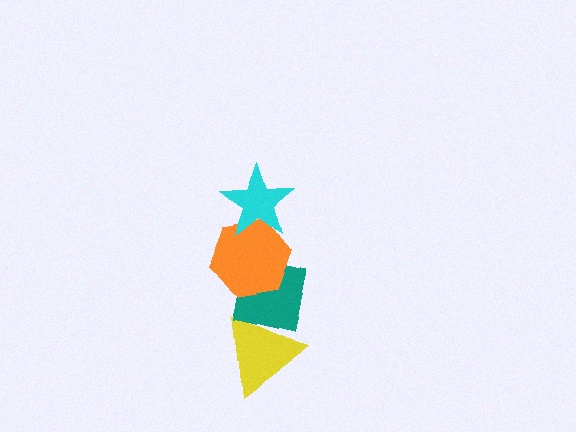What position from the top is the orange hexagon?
The orange hexagon is 2nd from the top.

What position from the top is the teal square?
The teal square is 3rd from the top.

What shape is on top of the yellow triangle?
The teal square is on top of the yellow triangle.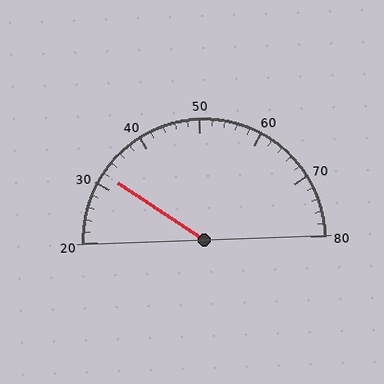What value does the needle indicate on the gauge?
The needle indicates approximately 32.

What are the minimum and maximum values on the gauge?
The gauge ranges from 20 to 80.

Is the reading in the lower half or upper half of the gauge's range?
The reading is in the lower half of the range (20 to 80).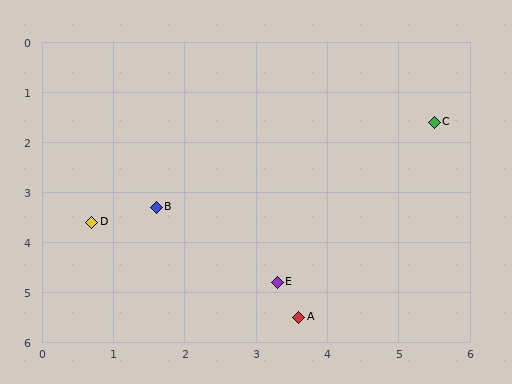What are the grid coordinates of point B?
Point B is at approximately (1.6, 3.3).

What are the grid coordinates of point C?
Point C is at approximately (5.5, 1.6).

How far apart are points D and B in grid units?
Points D and B are about 0.9 grid units apart.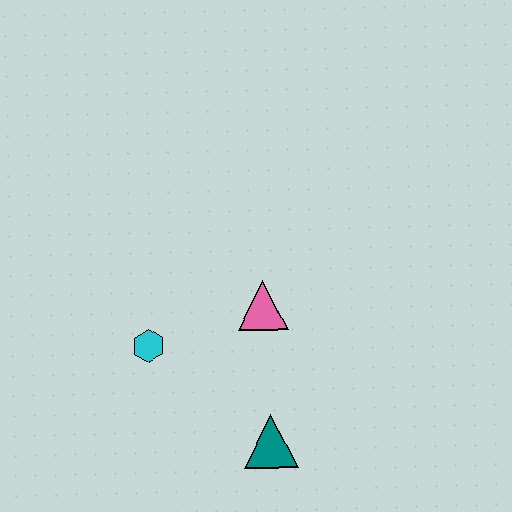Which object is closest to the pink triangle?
The cyan hexagon is closest to the pink triangle.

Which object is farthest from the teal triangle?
The cyan hexagon is farthest from the teal triangle.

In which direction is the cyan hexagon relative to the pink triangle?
The cyan hexagon is to the left of the pink triangle.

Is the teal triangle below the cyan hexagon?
Yes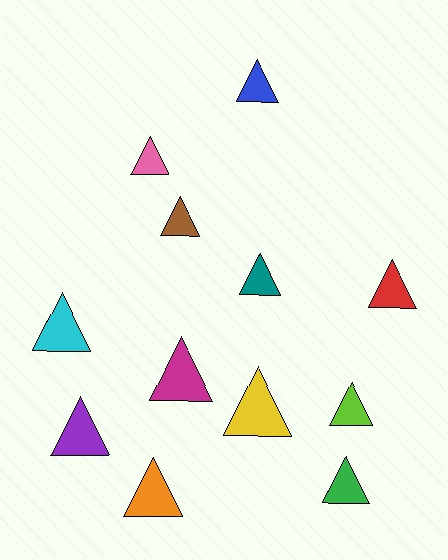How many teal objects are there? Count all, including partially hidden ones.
There is 1 teal object.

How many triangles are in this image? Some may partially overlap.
There are 12 triangles.